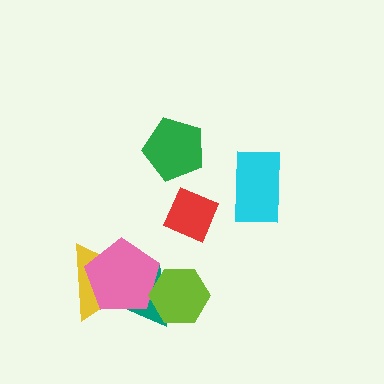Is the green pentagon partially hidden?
No, no other shape covers it.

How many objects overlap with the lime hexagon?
2 objects overlap with the lime hexagon.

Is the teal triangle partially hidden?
Yes, it is partially covered by another shape.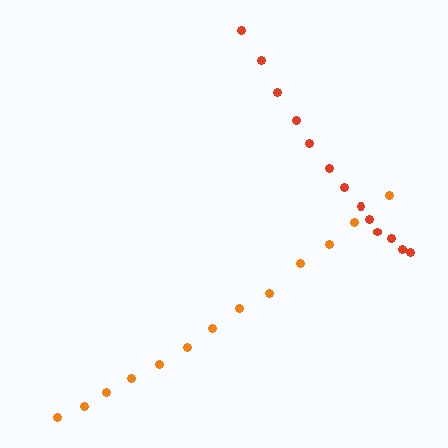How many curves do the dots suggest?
There are 2 distinct paths.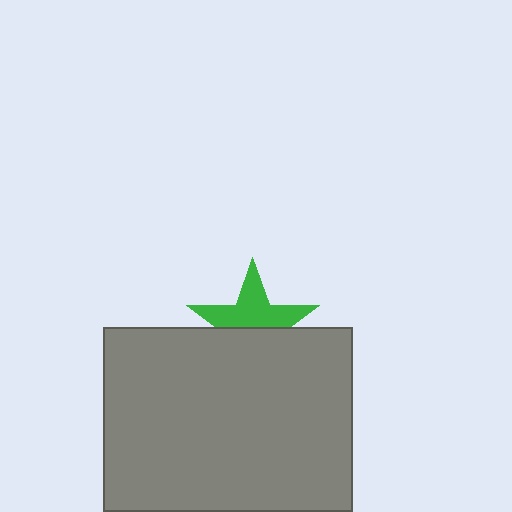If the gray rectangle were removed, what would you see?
You would see the complete green star.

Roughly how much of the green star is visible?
About half of it is visible (roughly 55%).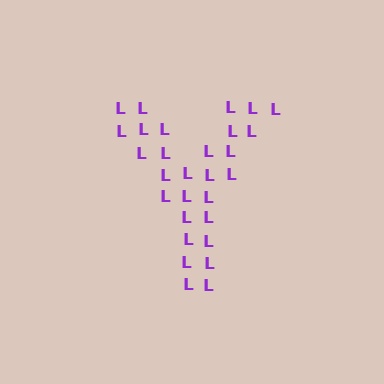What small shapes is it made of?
It is made of small letter L's.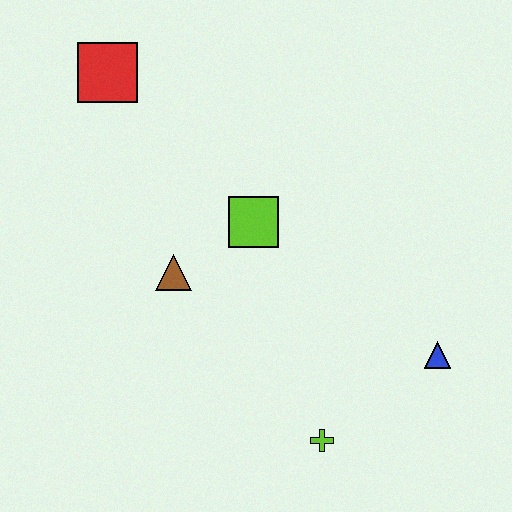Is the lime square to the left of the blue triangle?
Yes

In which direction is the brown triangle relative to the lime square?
The brown triangle is to the left of the lime square.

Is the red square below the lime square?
No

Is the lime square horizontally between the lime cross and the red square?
Yes